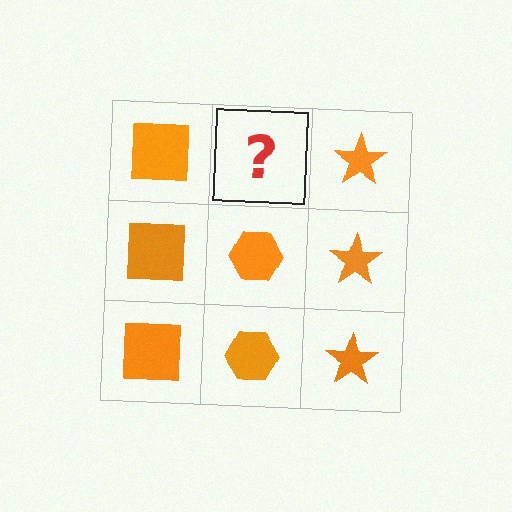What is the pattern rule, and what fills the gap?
The rule is that each column has a consistent shape. The gap should be filled with an orange hexagon.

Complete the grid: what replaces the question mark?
The question mark should be replaced with an orange hexagon.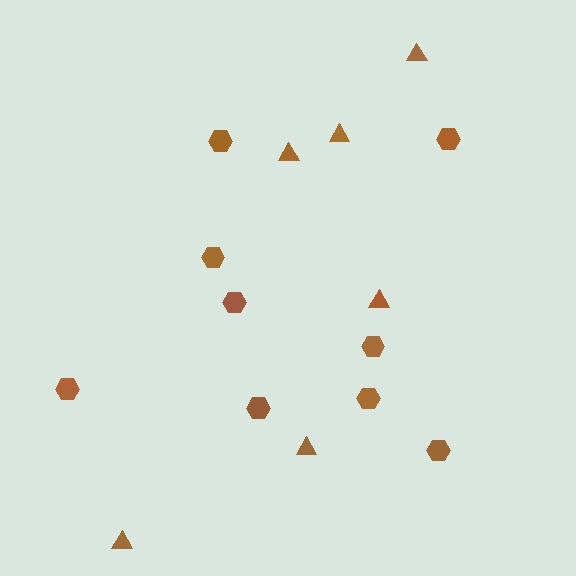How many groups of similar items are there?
There are 2 groups: one group of hexagons (9) and one group of triangles (6).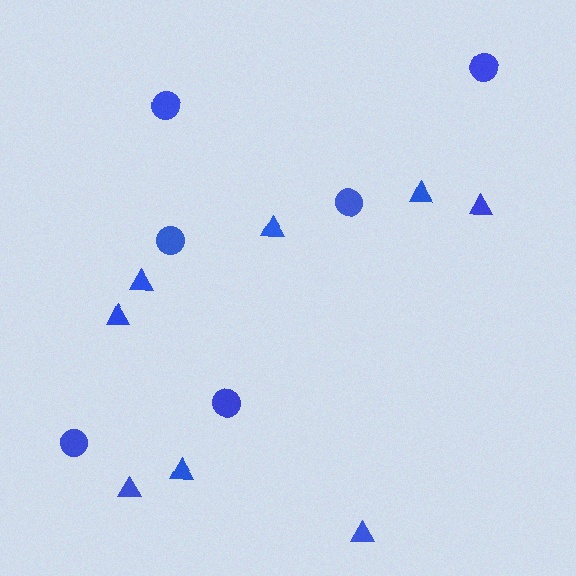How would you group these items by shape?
There are 2 groups: one group of circles (6) and one group of triangles (8).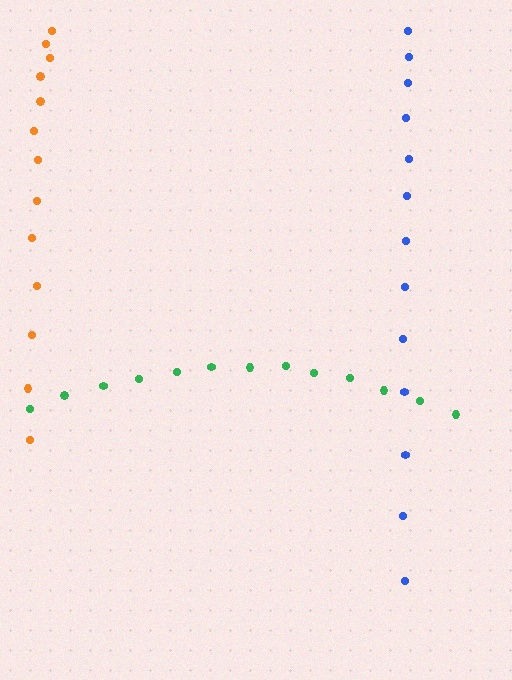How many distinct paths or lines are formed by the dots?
There are 3 distinct paths.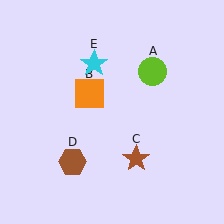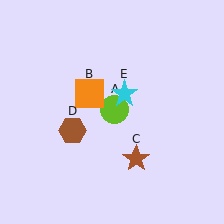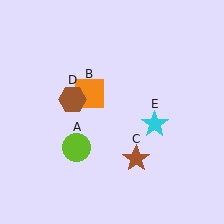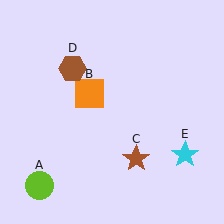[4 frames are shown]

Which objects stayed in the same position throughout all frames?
Orange square (object B) and brown star (object C) remained stationary.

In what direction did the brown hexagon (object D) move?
The brown hexagon (object D) moved up.